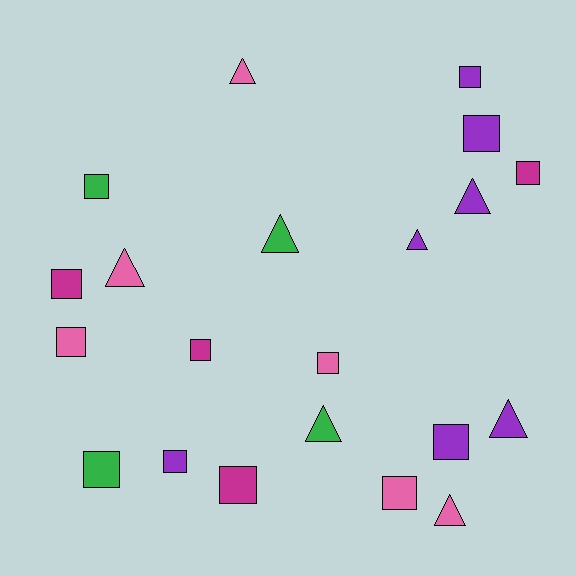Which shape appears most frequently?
Square, with 13 objects.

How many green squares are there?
There are 2 green squares.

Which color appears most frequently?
Purple, with 7 objects.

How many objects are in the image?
There are 21 objects.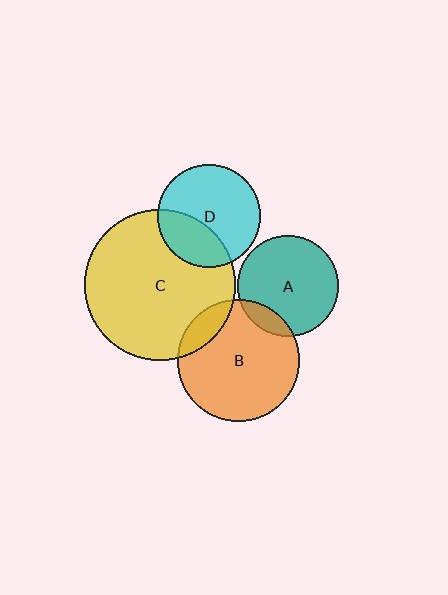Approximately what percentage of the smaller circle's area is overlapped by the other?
Approximately 15%.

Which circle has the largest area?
Circle C (yellow).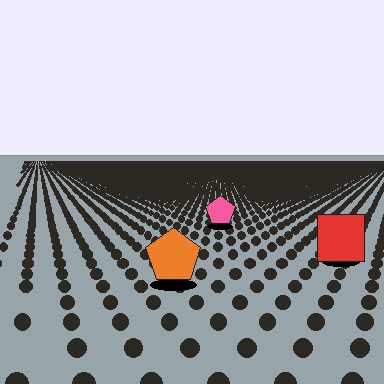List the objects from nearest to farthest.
From nearest to farthest: the orange pentagon, the red square, the pink pentagon.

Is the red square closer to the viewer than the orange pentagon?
No. The orange pentagon is closer — you can tell from the texture gradient: the ground texture is coarser near it.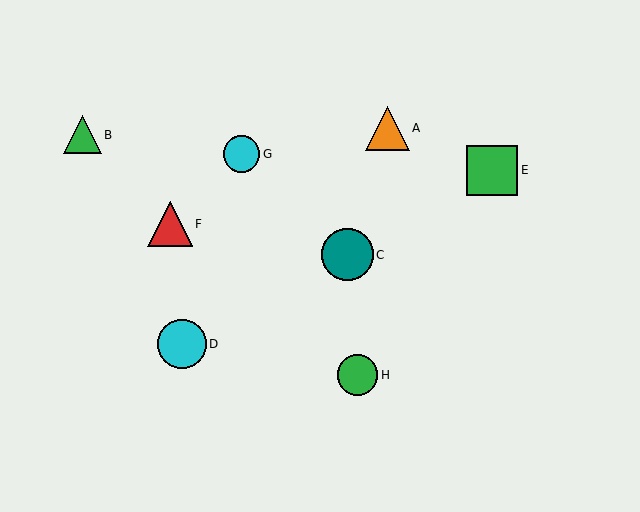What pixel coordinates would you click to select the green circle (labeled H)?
Click at (357, 375) to select the green circle H.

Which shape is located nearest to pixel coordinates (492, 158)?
The green square (labeled E) at (492, 170) is nearest to that location.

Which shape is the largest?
The teal circle (labeled C) is the largest.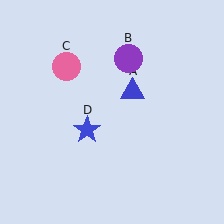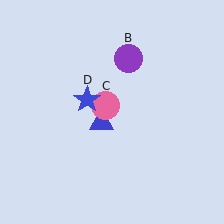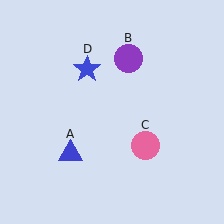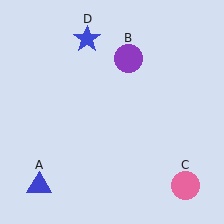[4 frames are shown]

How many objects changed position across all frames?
3 objects changed position: blue triangle (object A), pink circle (object C), blue star (object D).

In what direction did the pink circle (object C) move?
The pink circle (object C) moved down and to the right.